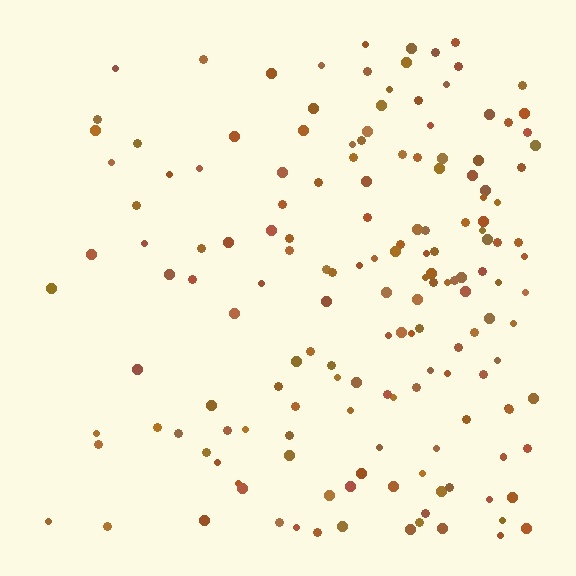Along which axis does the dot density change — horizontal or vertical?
Horizontal.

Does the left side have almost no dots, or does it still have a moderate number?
Still a moderate number, just noticeably fewer than the right.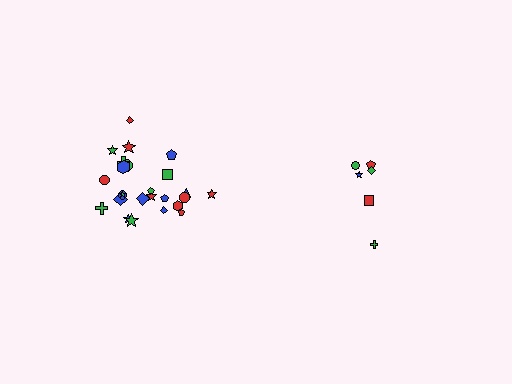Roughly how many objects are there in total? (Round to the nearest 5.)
Roughly 30 objects in total.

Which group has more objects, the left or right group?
The left group.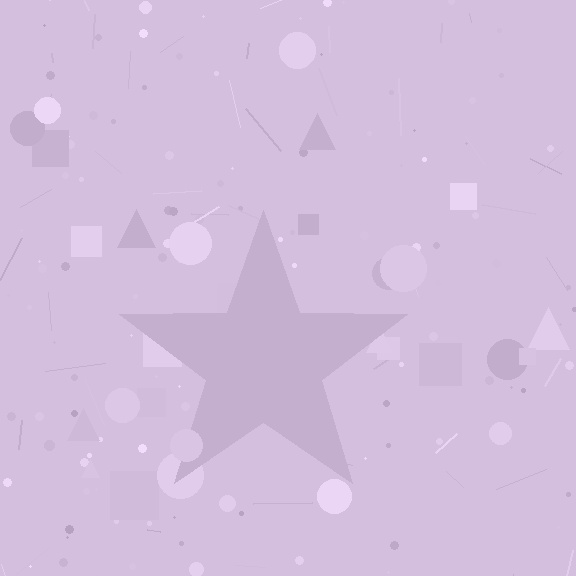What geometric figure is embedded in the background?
A star is embedded in the background.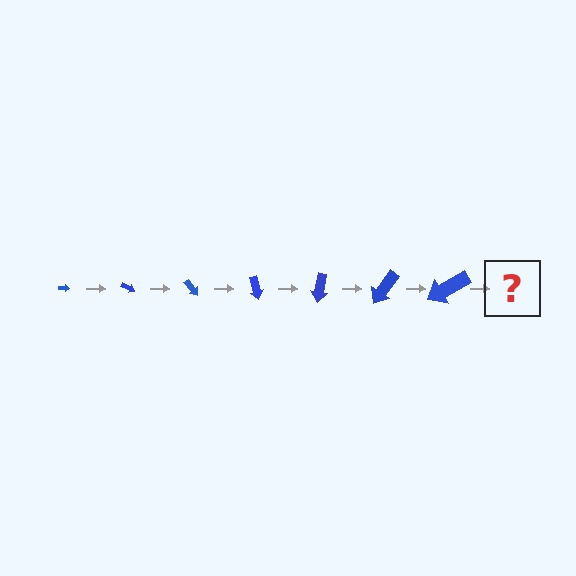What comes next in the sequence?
The next element should be an arrow, larger than the previous one and rotated 175 degrees from the start.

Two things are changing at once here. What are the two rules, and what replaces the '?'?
The two rules are that the arrow grows larger each step and it rotates 25 degrees each step. The '?' should be an arrow, larger than the previous one and rotated 175 degrees from the start.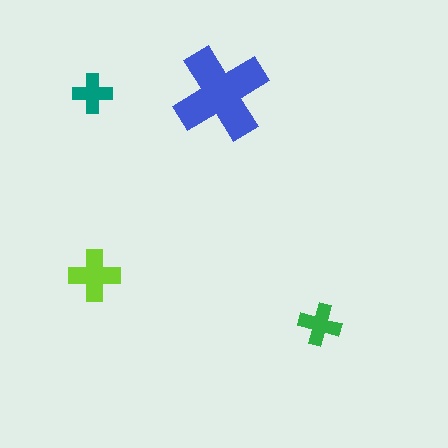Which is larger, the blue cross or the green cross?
The blue one.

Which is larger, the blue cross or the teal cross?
The blue one.